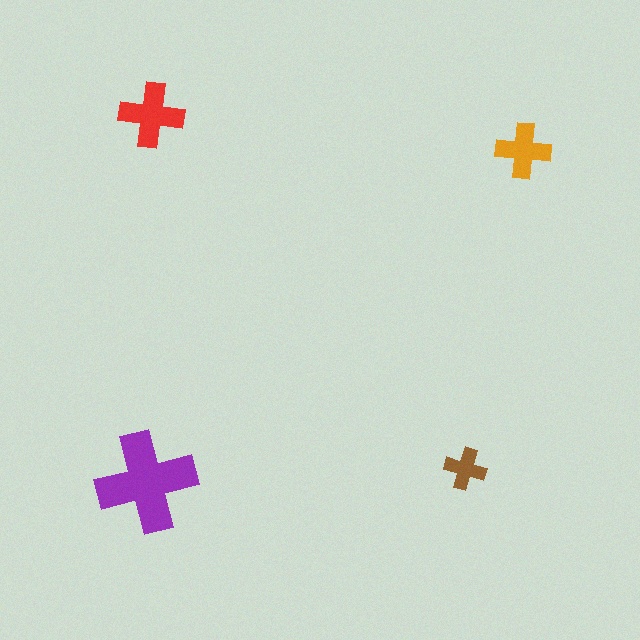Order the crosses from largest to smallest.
the purple one, the red one, the orange one, the brown one.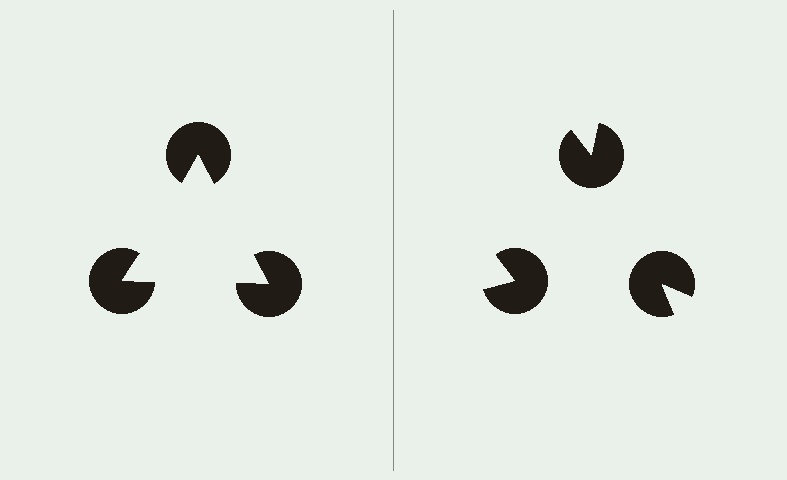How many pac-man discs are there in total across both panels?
6 — 3 on each side.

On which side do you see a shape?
An illusory triangle appears on the left side. On the right side the wedge cuts are rotated, so no coherent shape forms.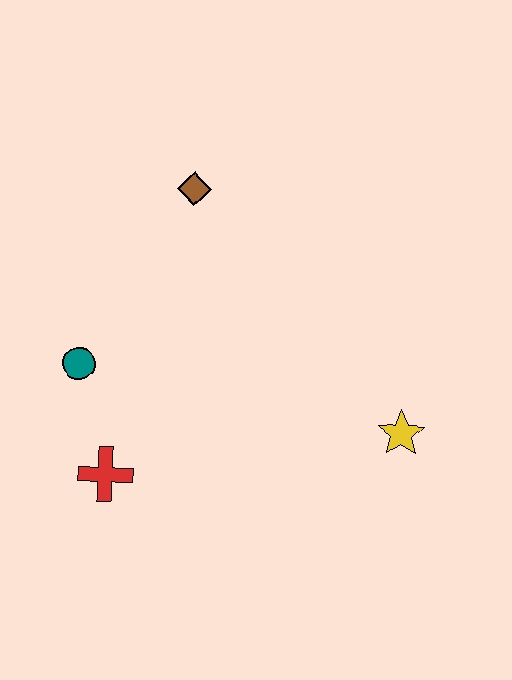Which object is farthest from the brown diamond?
The yellow star is farthest from the brown diamond.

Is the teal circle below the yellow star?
No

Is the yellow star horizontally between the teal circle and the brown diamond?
No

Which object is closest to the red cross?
The teal circle is closest to the red cross.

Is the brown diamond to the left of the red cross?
No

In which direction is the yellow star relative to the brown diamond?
The yellow star is below the brown diamond.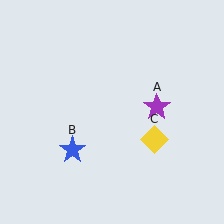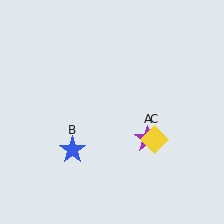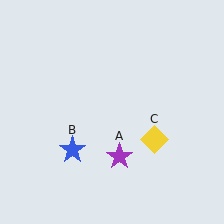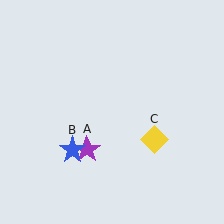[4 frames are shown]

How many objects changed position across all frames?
1 object changed position: purple star (object A).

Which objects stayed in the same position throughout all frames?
Blue star (object B) and yellow diamond (object C) remained stationary.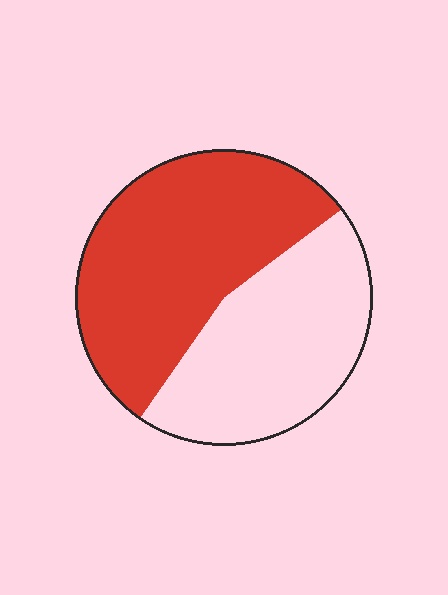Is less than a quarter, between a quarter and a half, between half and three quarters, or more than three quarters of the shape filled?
Between half and three quarters.